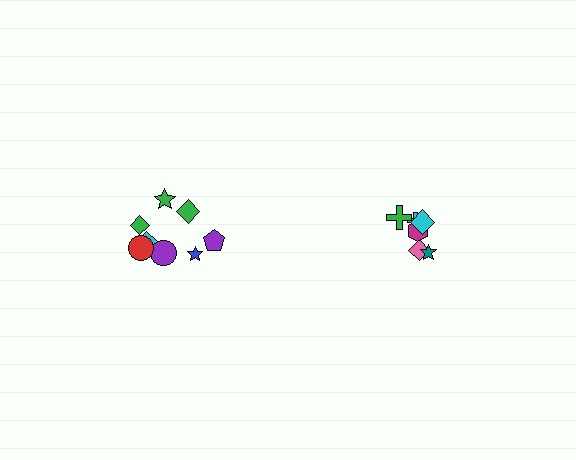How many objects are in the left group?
There are 8 objects.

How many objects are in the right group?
There are 6 objects.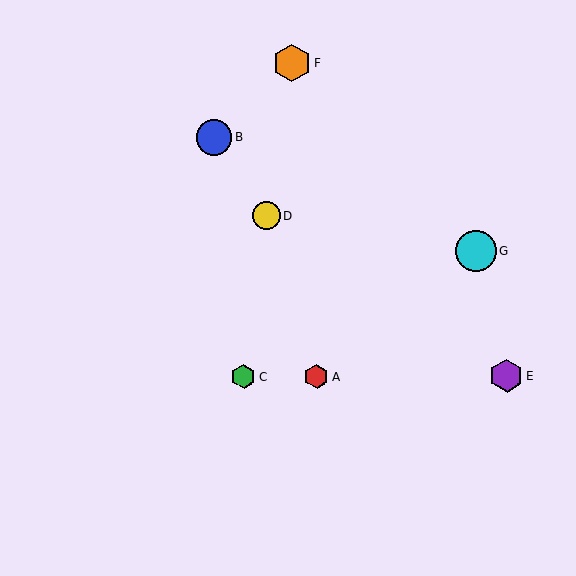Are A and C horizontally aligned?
Yes, both are at y≈376.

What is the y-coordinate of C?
Object C is at y≈377.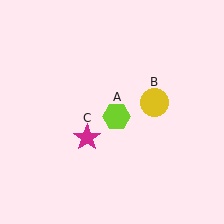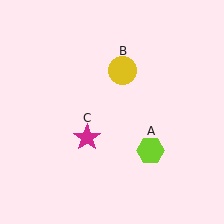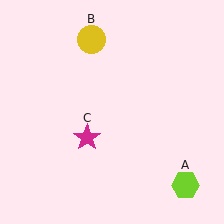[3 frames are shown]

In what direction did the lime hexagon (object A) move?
The lime hexagon (object A) moved down and to the right.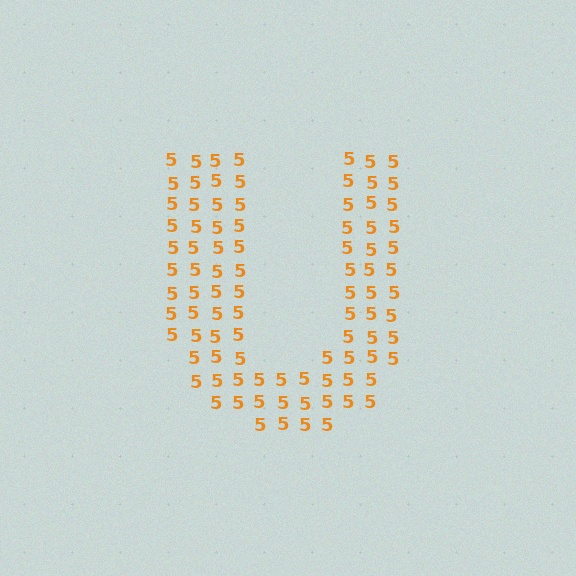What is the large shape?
The large shape is the letter U.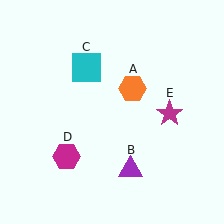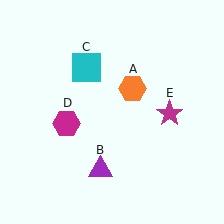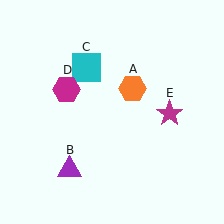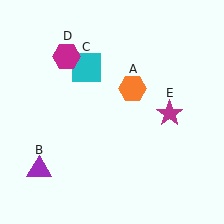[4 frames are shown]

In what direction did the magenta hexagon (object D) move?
The magenta hexagon (object D) moved up.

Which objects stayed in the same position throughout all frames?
Orange hexagon (object A) and cyan square (object C) and magenta star (object E) remained stationary.